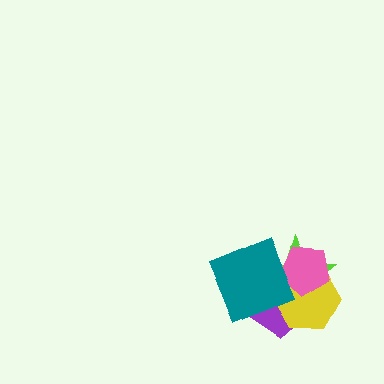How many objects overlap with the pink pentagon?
3 objects overlap with the pink pentagon.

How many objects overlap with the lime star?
4 objects overlap with the lime star.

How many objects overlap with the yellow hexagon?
4 objects overlap with the yellow hexagon.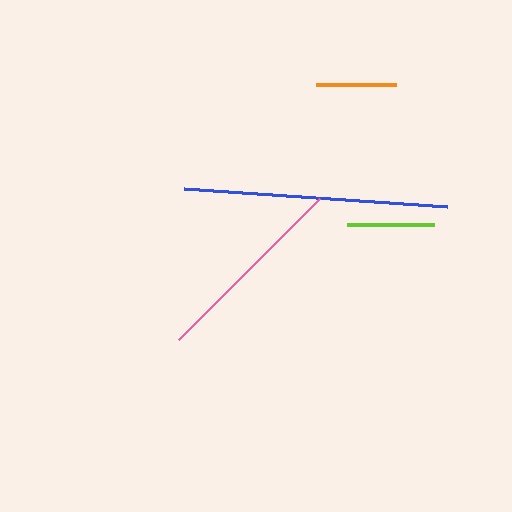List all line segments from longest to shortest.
From longest to shortest: blue, pink, lime, orange.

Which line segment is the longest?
The blue line is the longest at approximately 264 pixels.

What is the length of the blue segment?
The blue segment is approximately 264 pixels long.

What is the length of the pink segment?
The pink segment is approximately 199 pixels long.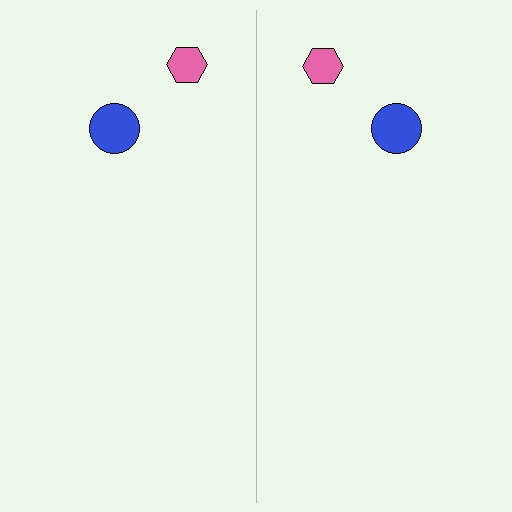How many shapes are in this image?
There are 4 shapes in this image.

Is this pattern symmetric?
Yes, this pattern has bilateral (reflection) symmetry.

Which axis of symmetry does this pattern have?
The pattern has a vertical axis of symmetry running through the center of the image.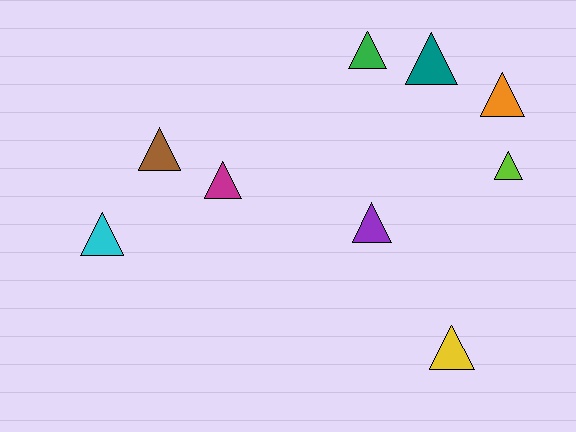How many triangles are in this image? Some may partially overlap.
There are 9 triangles.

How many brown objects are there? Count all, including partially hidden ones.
There is 1 brown object.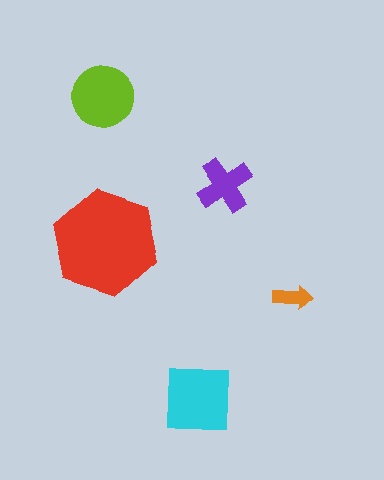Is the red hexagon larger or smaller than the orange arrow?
Larger.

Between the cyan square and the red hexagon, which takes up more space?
The red hexagon.